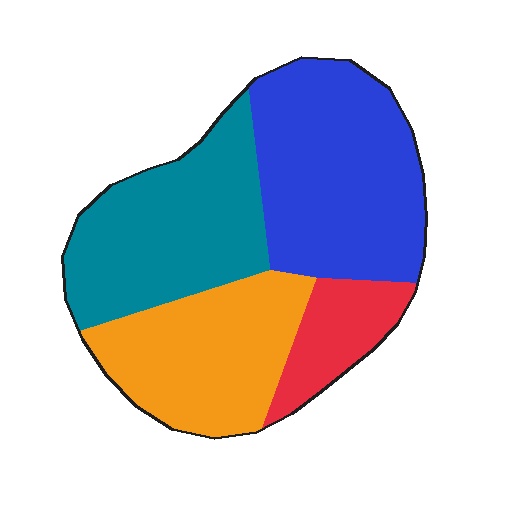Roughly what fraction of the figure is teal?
Teal takes up between a quarter and a half of the figure.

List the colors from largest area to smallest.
From largest to smallest: blue, teal, orange, red.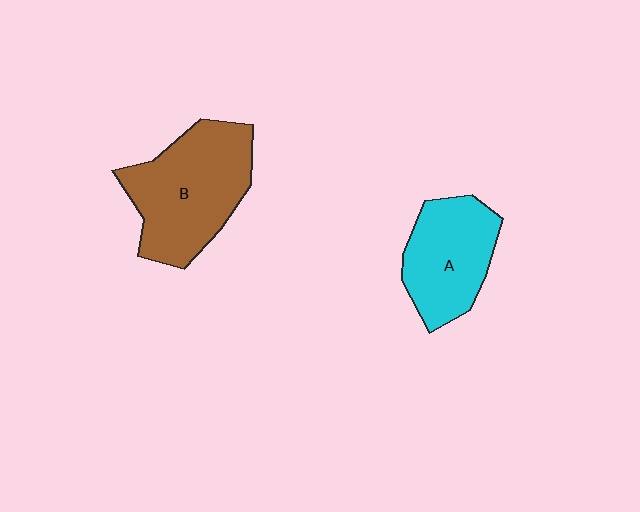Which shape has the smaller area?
Shape A (cyan).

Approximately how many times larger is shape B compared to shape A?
Approximately 1.4 times.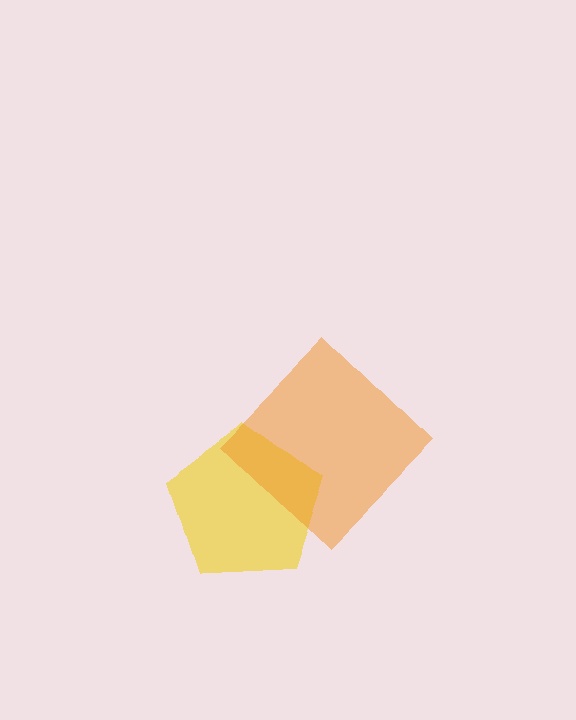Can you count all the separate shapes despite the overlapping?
Yes, there are 2 separate shapes.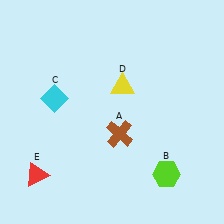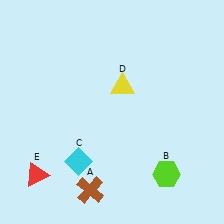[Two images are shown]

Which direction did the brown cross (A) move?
The brown cross (A) moved down.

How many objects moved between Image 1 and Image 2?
2 objects moved between the two images.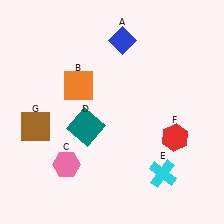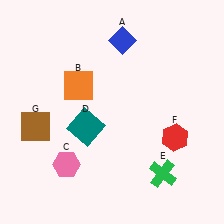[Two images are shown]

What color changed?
The cross (E) changed from cyan in Image 1 to green in Image 2.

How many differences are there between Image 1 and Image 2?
There is 1 difference between the two images.